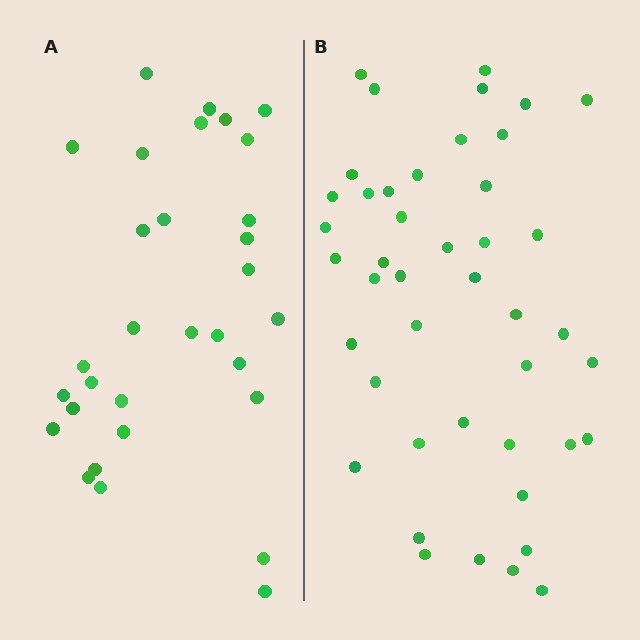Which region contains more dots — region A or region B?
Region B (the right region) has more dots.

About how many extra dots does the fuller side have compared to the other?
Region B has approximately 15 more dots than region A.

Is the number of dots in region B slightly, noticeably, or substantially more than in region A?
Region B has noticeably more, but not dramatically so. The ratio is roughly 1.4 to 1.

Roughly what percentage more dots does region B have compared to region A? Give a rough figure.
About 40% more.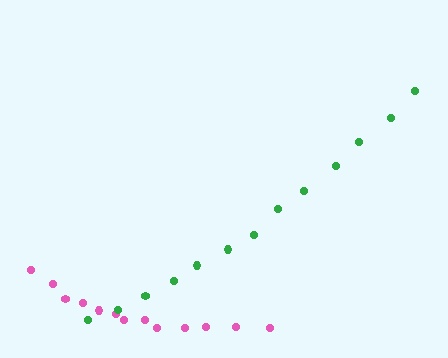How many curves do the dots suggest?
There are 2 distinct paths.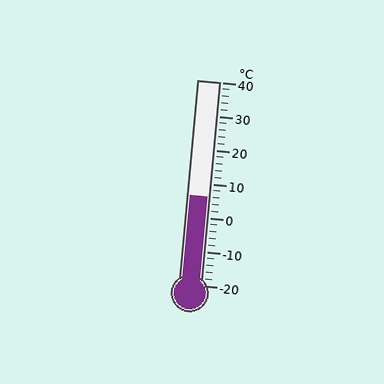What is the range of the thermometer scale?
The thermometer scale ranges from -20°C to 40°C.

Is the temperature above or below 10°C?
The temperature is below 10°C.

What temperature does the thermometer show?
The thermometer shows approximately 6°C.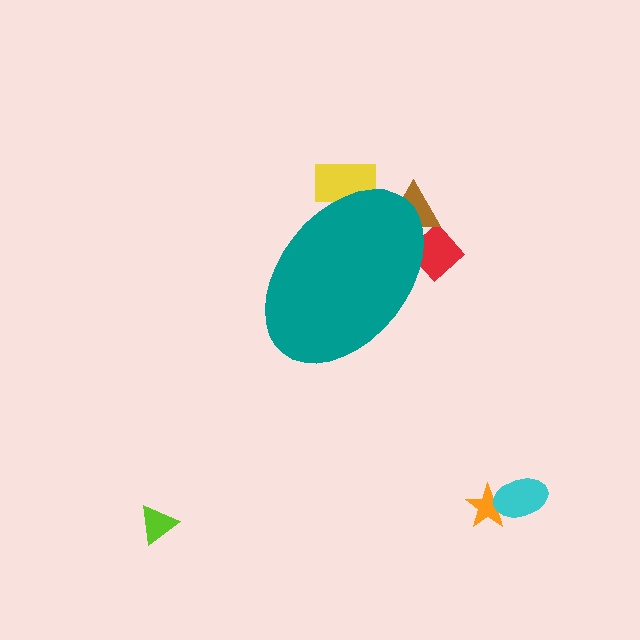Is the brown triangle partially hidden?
Yes, the brown triangle is partially hidden behind the teal ellipse.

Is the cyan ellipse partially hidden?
No, the cyan ellipse is fully visible.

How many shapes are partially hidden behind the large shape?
3 shapes are partially hidden.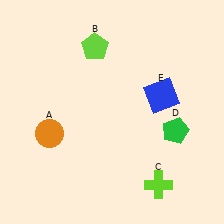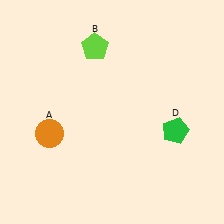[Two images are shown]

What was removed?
The lime cross (C), the blue square (E) were removed in Image 2.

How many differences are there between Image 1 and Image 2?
There are 2 differences between the two images.